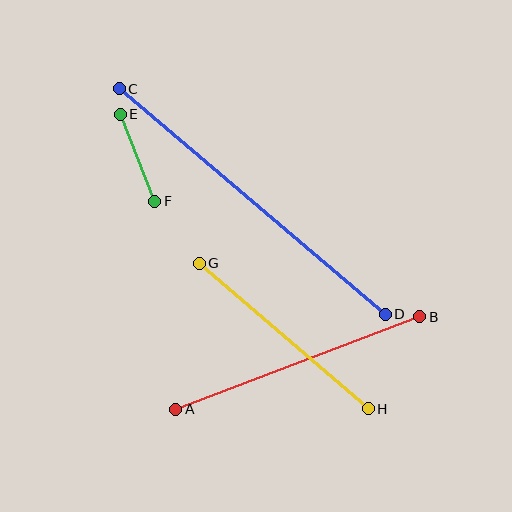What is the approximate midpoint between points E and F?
The midpoint is at approximately (137, 158) pixels.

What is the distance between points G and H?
The distance is approximately 223 pixels.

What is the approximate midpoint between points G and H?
The midpoint is at approximately (284, 336) pixels.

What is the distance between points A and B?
The distance is approximately 261 pixels.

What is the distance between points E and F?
The distance is approximately 93 pixels.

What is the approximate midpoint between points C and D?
The midpoint is at approximately (252, 202) pixels.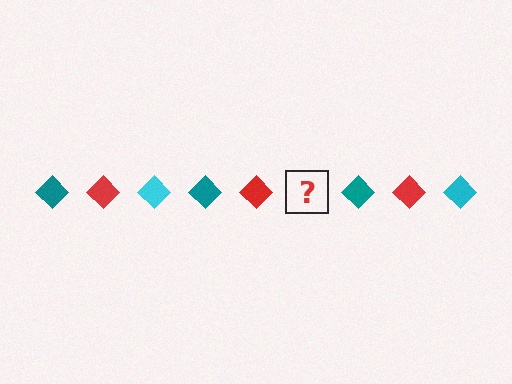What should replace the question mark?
The question mark should be replaced with a cyan diamond.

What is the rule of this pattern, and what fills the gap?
The rule is that the pattern cycles through teal, red, cyan diamonds. The gap should be filled with a cyan diamond.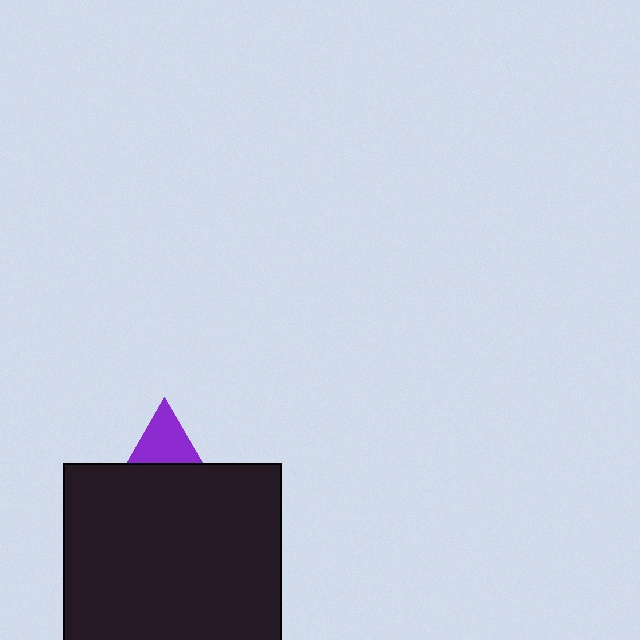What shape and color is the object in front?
The object in front is a black square.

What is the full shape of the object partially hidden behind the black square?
The partially hidden object is a purple triangle.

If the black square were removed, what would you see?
You would see the complete purple triangle.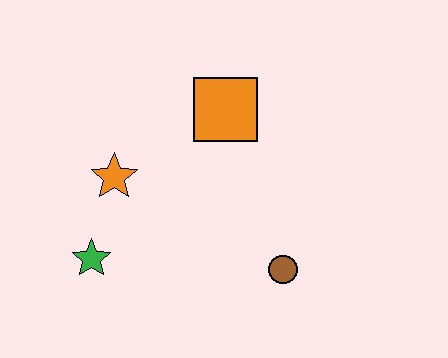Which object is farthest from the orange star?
The brown circle is farthest from the orange star.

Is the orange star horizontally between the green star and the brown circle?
Yes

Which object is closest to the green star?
The orange star is closest to the green star.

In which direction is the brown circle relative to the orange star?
The brown circle is to the right of the orange star.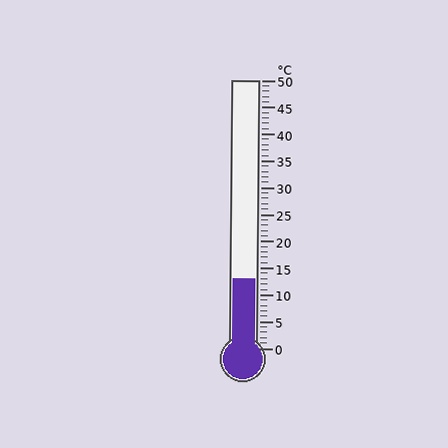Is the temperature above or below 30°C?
The temperature is below 30°C.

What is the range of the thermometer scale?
The thermometer scale ranges from 0°C to 50°C.